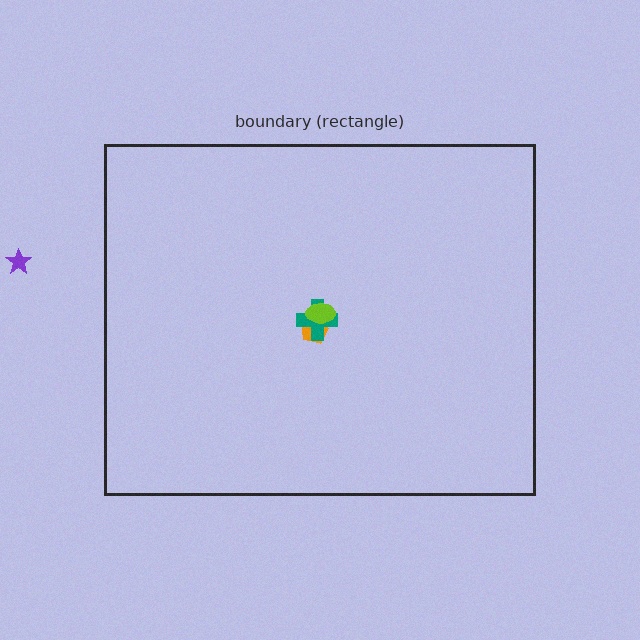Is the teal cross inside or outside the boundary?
Inside.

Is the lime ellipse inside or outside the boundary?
Inside.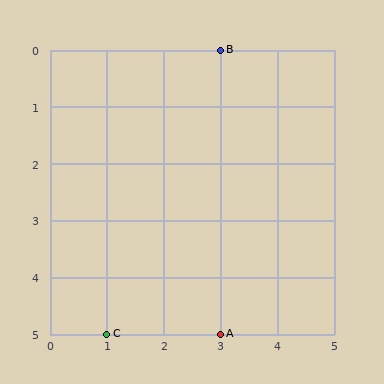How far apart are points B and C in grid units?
Points B and C are 2 columns and 5 rows apart (about 5.4 grid units diagonally).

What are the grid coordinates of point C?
Point C is at grid coordinates (1, 5).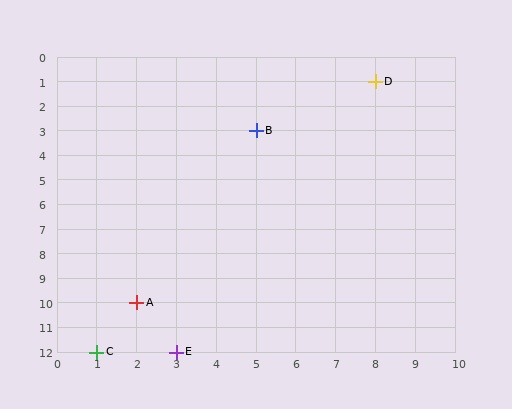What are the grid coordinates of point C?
Point C is at grid coordinates (1, 12).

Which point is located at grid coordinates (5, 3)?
Point B is at (5, 3).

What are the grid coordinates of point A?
Point A is at grid coordinates (2, 10).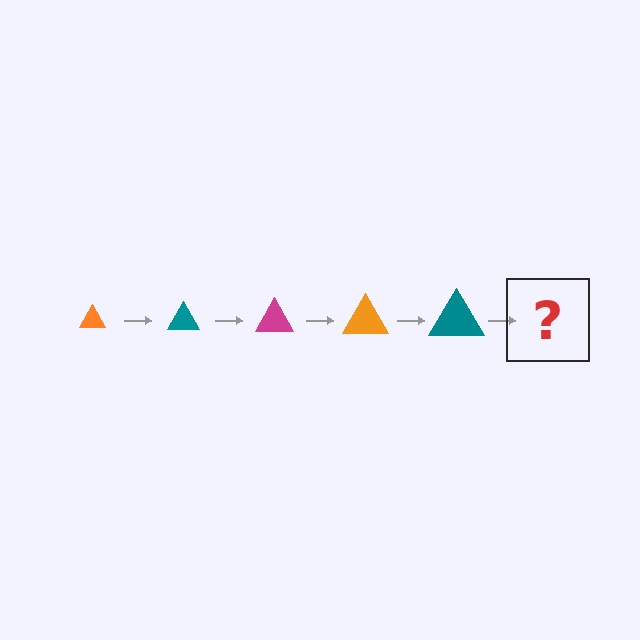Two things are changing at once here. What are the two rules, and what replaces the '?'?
The two rules are that the triangle grows larger each step and the color cycles through orange, teal, and magenta. The '?' should be a magenta triangle, larger than the previous one.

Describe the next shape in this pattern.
It should be a magenta triangle, larger than the previous one.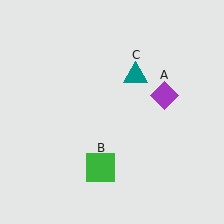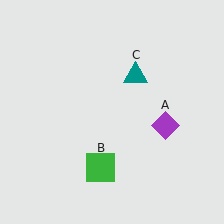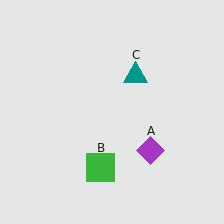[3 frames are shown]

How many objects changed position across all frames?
1 object changed position: purple diamond (object A).